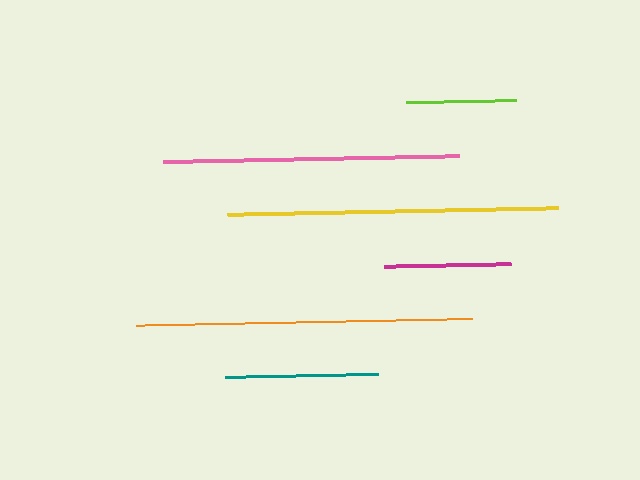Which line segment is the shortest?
The lime line is the shortest at approximately 110 pixels.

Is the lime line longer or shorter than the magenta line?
The magenta line is longer than the lime line.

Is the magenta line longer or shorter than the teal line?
The teal line is longer than the magenta line.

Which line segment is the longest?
The orange line is the longest at approximately 337 pixels.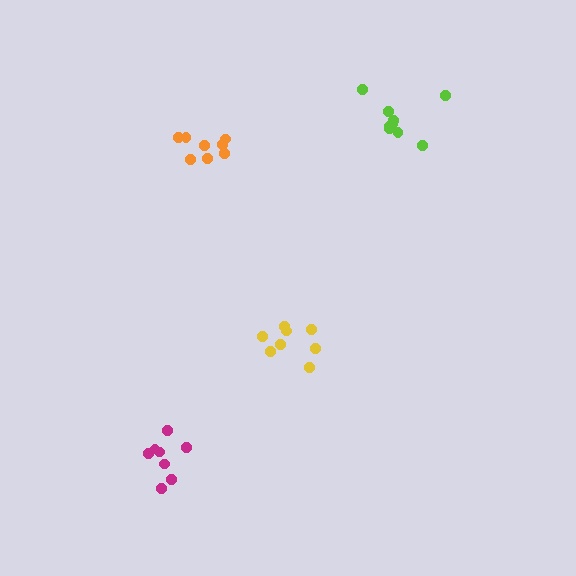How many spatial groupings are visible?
There are 4 spatial groupings.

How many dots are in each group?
Group 1: 8 dots, Group 2: 9 dots, Group 3: 8 dots, Group 4: 8 dots (33 total).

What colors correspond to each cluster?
The clusters are colored: magenta, lime, yellow, orange.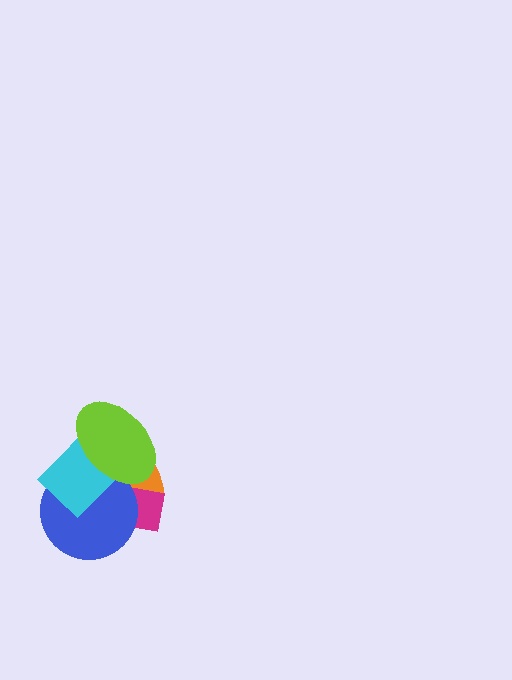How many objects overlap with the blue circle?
4 objects overlap with the blue circle.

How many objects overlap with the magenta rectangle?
4 objects overlap with the magenta rectangle.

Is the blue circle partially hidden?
Yes, it is partially covered by another shape.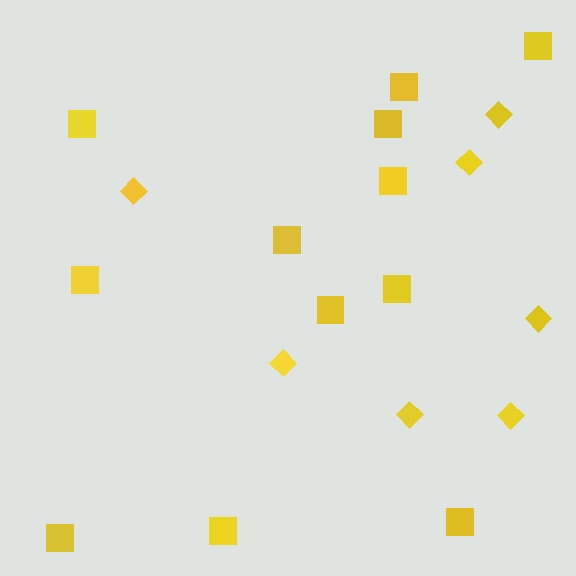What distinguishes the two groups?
There are 2 groups: one group of squares (12) and one group of diamonds (7).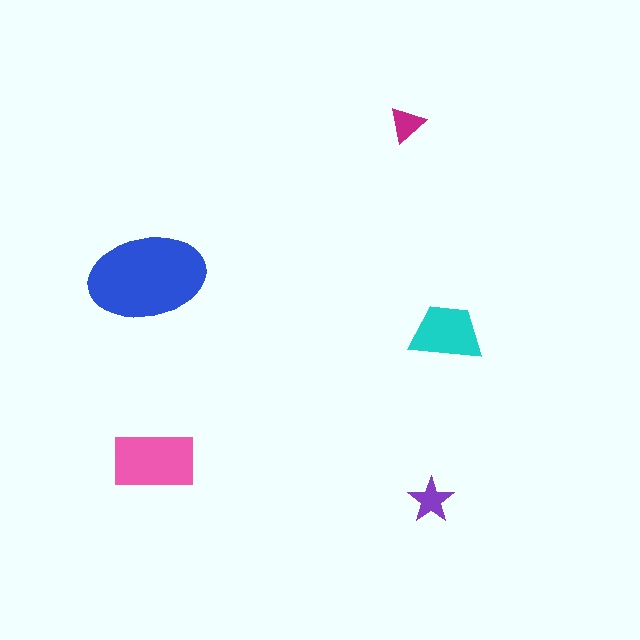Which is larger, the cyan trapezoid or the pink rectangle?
The pink rectangle.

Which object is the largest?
The blue ellipse.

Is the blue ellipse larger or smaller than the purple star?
Larger.